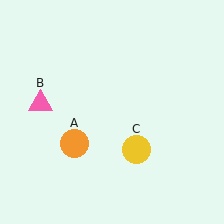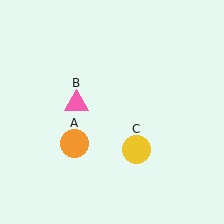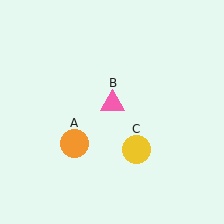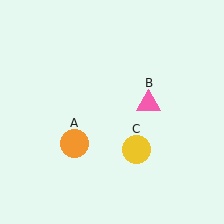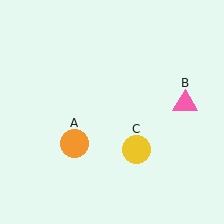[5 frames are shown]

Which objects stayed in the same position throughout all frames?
Orange circle (object A) and yellow circle (object C) remained stationary.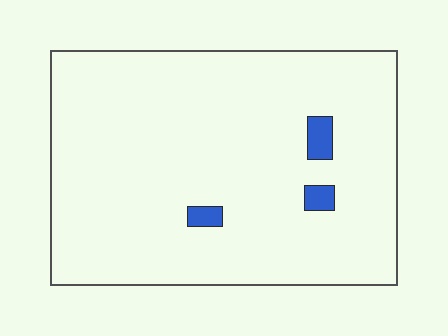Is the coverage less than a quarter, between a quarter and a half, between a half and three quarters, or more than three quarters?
Less than a quarter.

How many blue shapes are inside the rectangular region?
3.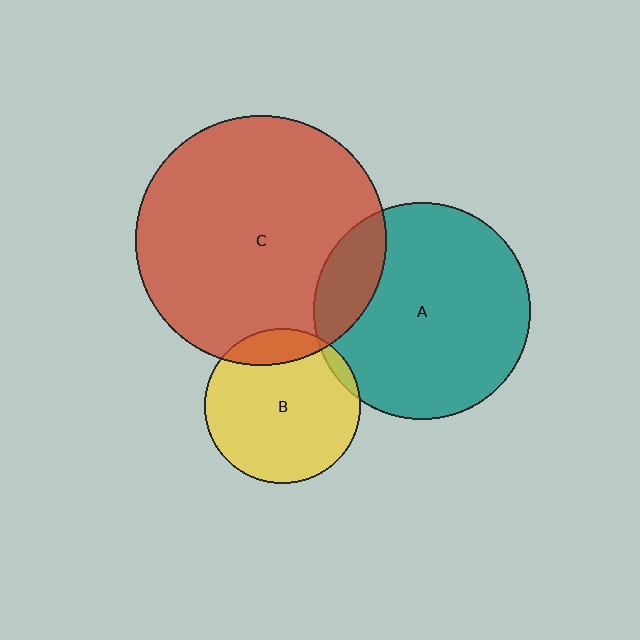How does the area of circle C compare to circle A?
Approximately 1.3 times.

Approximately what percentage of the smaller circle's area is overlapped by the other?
Approximately 5%.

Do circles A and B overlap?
Yes.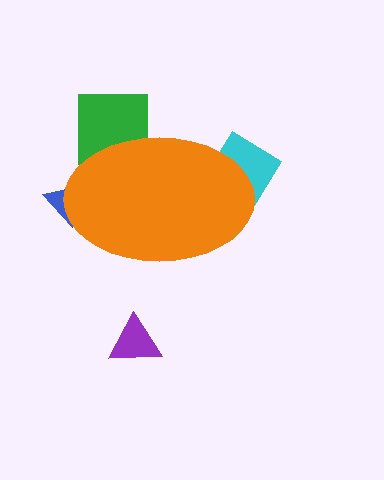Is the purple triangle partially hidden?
No, the purple triangle is fully visible.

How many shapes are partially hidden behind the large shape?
3 shapes are partially hidden.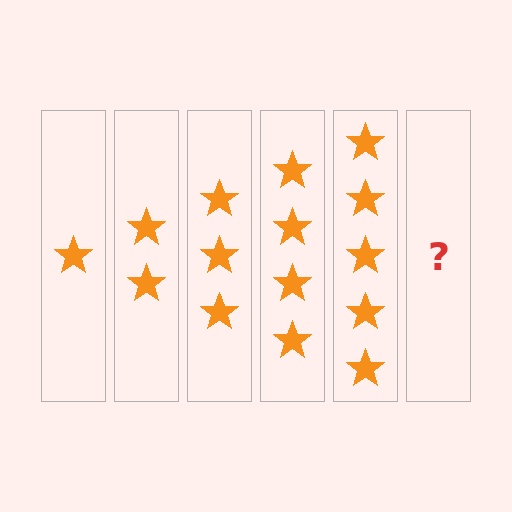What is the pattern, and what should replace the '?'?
The pattern is that each step adds one more star. The '?' should be 6 stars.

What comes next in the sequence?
The next element should be 6 stars.